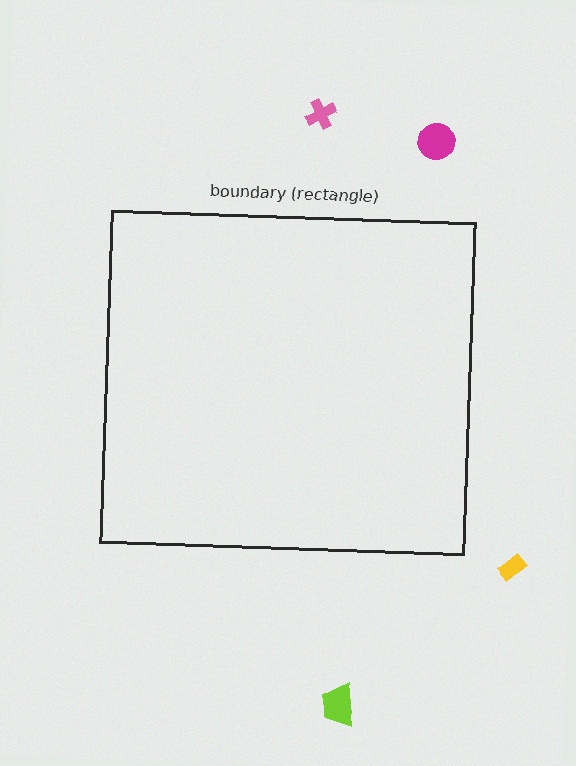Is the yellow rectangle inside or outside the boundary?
Outside.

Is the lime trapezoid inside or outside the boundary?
Outside.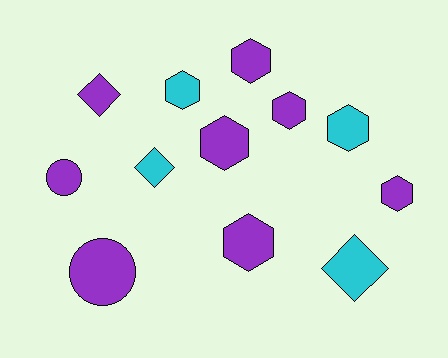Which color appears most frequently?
Purple, with 8 objects.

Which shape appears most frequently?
Hexagon, with 7 objects.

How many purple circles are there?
There are 2 purple circles.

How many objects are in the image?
There are 12 objects.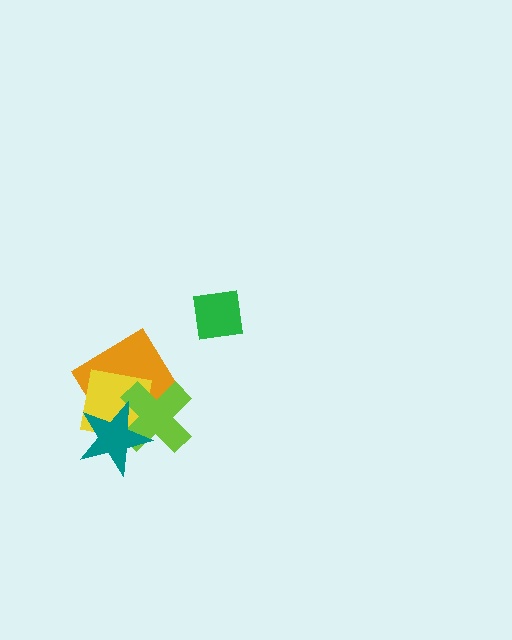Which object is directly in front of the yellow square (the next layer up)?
The lime cross is directly in front of the yellow square.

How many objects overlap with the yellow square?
3 objects overlap with the yellow square.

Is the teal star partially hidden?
No, no other shape covers it.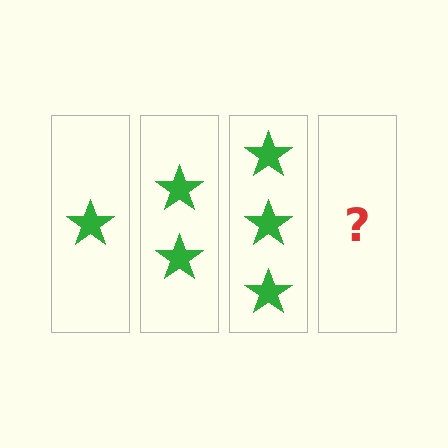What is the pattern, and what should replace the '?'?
The pattern is that each step adds one more star. The '?' should be 4 stars.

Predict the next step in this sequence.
The next step is 4 stars.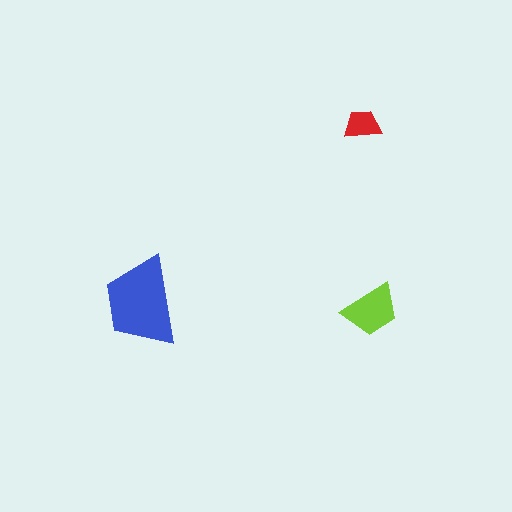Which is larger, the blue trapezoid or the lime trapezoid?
The blue one.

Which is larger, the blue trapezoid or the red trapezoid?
The blue one.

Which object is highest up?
The red trapezoid is topmost.